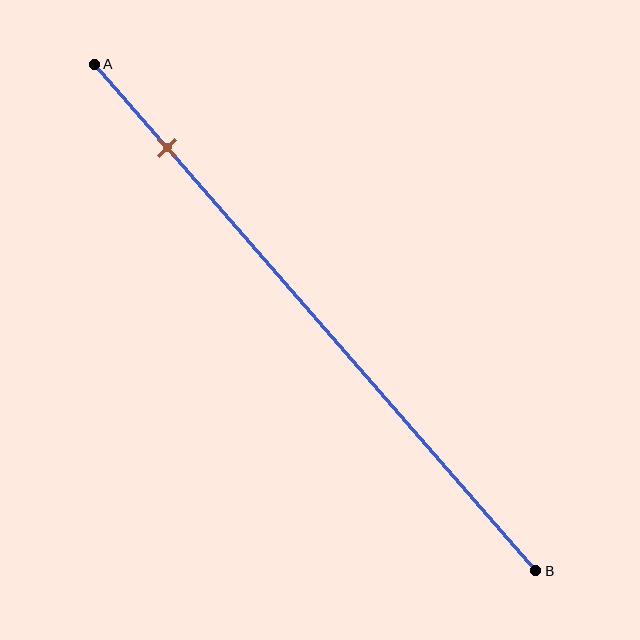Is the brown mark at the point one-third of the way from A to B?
No, the mark is at about 15% from A, not at the 33% one-third point.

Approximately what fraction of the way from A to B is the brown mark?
The brown mark is approximately 15% of the way from A to B.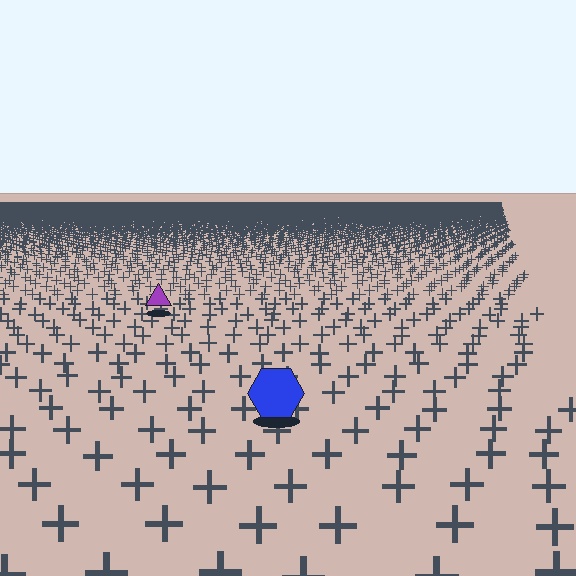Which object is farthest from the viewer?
The purple triangle is farthest from the viewer. It appears smaller and the ground texture around it is denser.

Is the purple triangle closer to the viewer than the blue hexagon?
No. The blue hexagon is closer — you can tell from the texture gradient: the ground texture is coarser near it.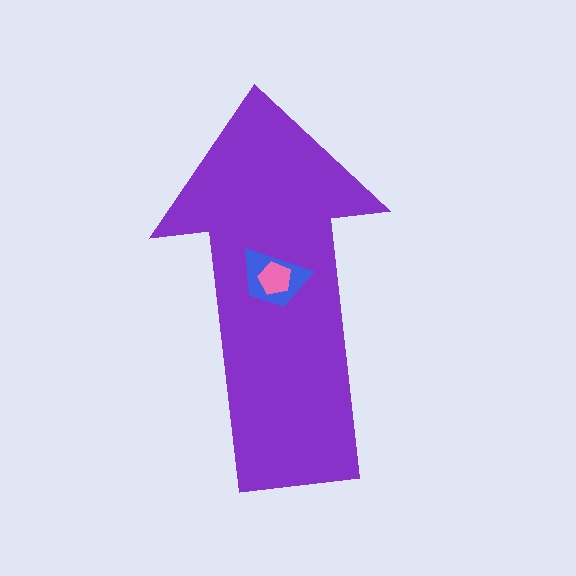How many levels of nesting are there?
3.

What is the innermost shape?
The pink pentagon.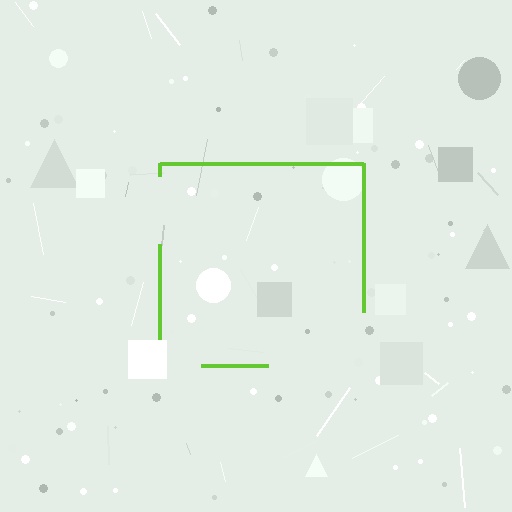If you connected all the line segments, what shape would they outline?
They would outline a square.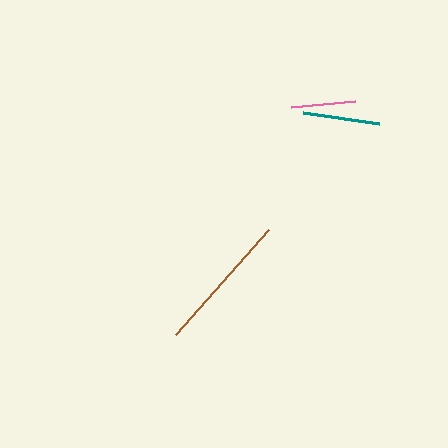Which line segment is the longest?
The brown line is the longest at approximately 140 pixels.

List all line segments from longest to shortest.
From longest to shortest: brown, teal, pink.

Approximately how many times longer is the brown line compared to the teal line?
The brown line is approximately 1.8 times the length of the teal line.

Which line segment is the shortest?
The pink line is the shortest at approximately 65 pixels.